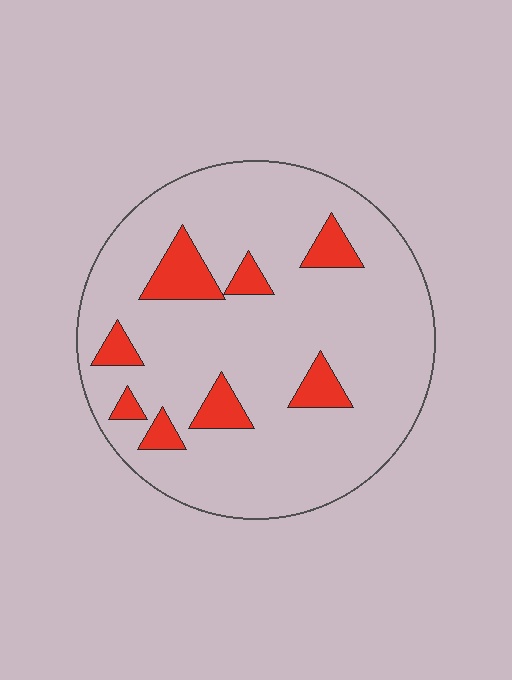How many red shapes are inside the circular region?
8.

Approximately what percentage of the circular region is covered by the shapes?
Approximately 15%.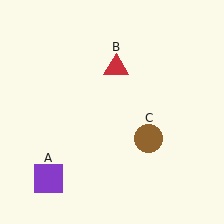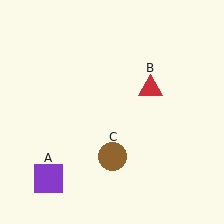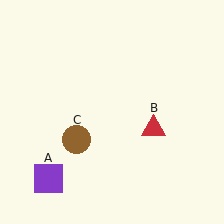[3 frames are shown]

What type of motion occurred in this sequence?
The red triangle (object B), brown circle (object C) rotated clockwise around the center of the scene.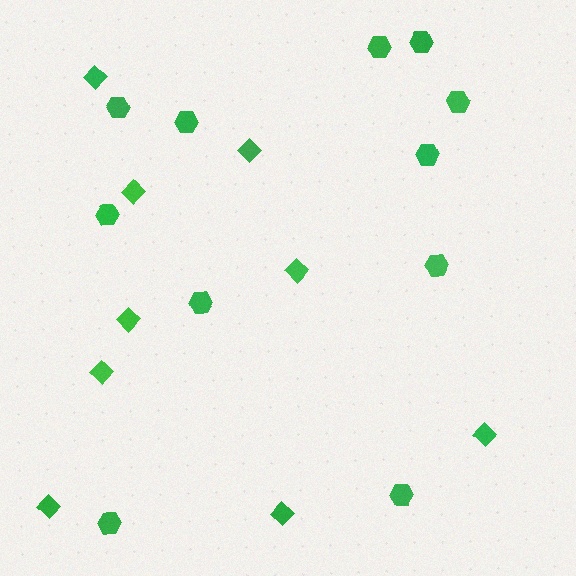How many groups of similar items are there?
There are 2 groups: one group of hexagons (11) and one group of diamonds (9).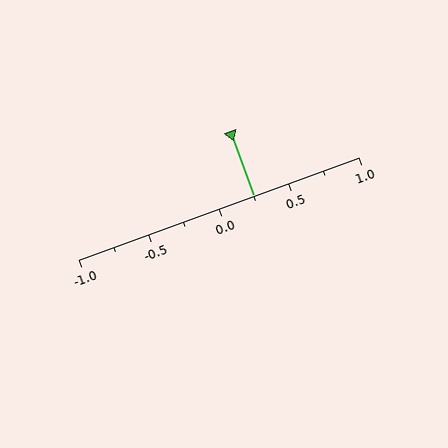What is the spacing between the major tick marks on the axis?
The major ticks are spaced 0.5 apart.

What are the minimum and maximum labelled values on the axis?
The axis runs from -1.0 to 1.0.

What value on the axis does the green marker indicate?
The marker indicates approximately 0.25.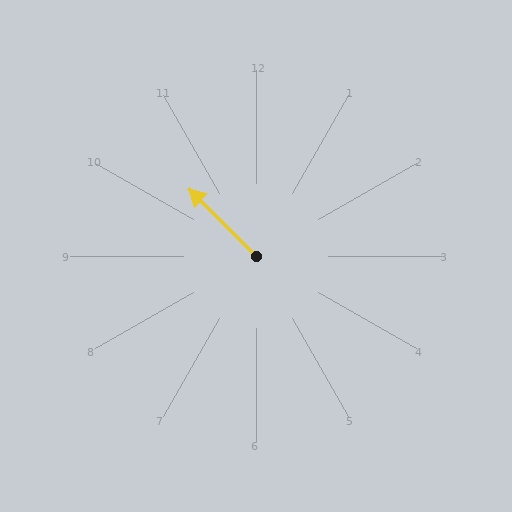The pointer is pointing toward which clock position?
Roughly 11 o'clock.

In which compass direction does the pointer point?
Northwest.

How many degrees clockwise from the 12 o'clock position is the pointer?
Approximately 315 degrees.